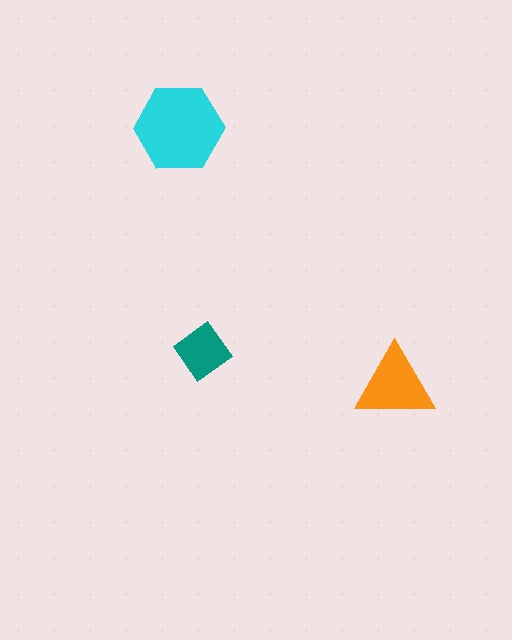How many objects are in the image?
There are 3 objects in the image.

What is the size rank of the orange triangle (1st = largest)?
2nd.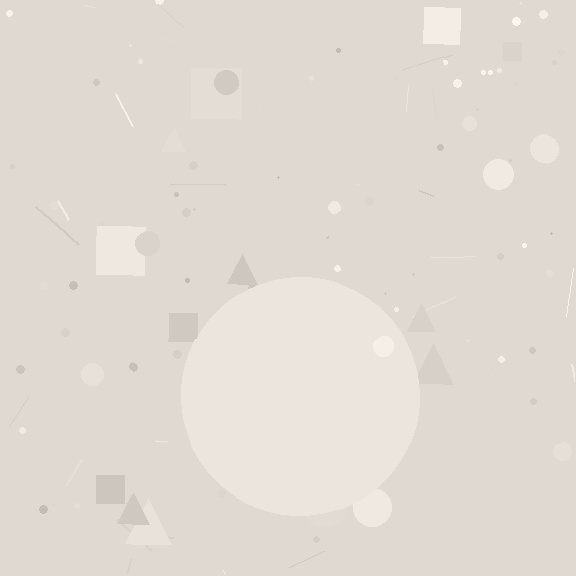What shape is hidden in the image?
A circle is hidden in the image.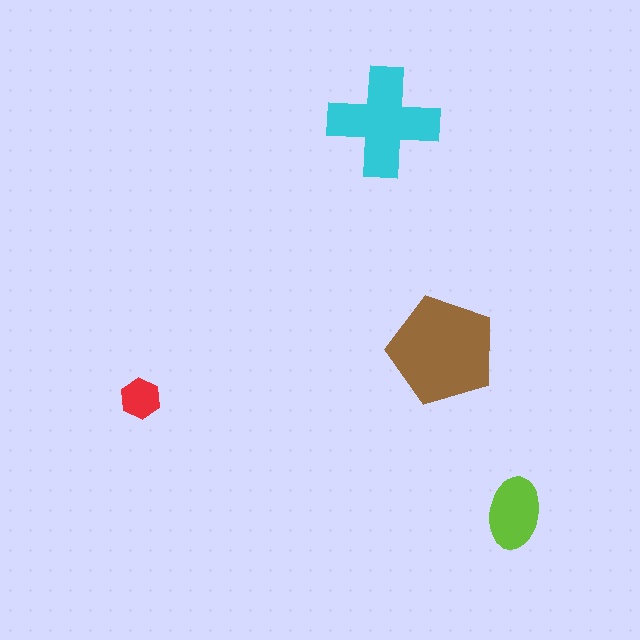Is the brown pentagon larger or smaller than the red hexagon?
Larger.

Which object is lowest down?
The lime ellipse is bottommost.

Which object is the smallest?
The red hexagon.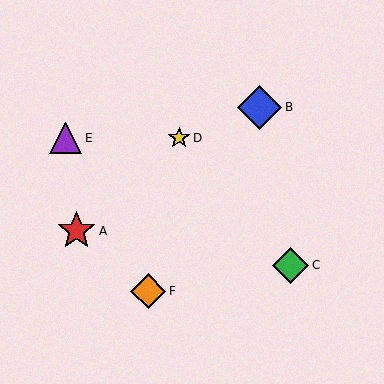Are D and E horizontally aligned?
Yes, both are at y≈138.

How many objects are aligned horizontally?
2 objects (D, E) are aligned horizontally.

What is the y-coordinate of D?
Object D is at y≈138.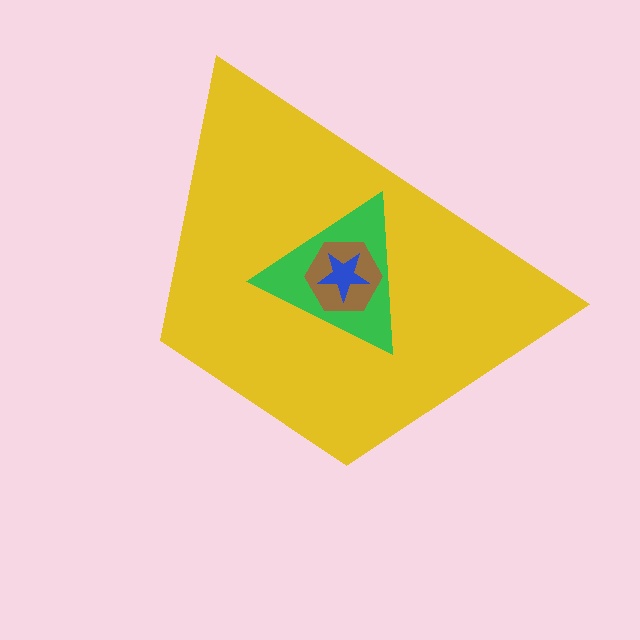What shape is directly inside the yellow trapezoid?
The green triangle.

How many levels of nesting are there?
4.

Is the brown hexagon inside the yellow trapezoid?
Yes.